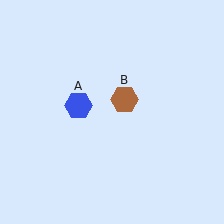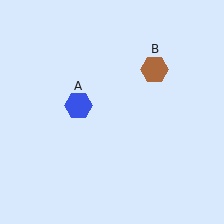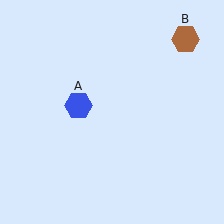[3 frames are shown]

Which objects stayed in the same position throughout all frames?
Blue hexagon (object A) remained stationary.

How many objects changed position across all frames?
1 object changed position: brown hexagon (object B).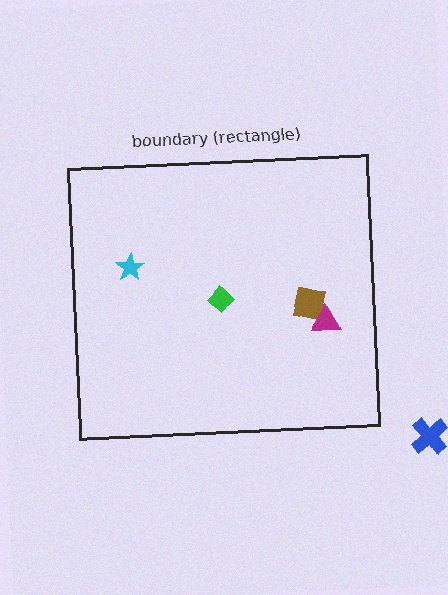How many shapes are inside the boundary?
4 inside, 1 outside.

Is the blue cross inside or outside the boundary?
Outside.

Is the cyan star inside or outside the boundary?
Inside.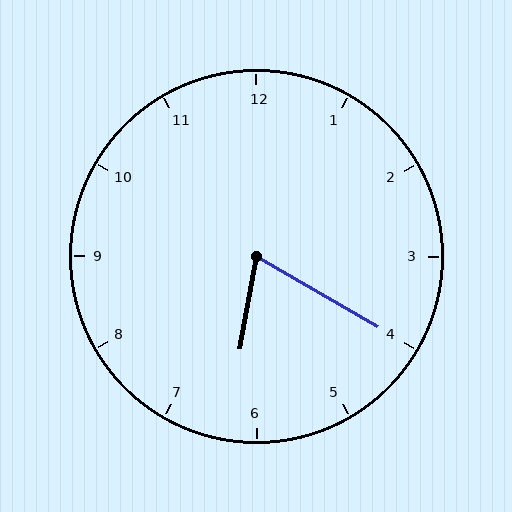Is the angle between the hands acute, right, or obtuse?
It is acute.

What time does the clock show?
6:20.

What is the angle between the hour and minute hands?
Approximately 70 degrees.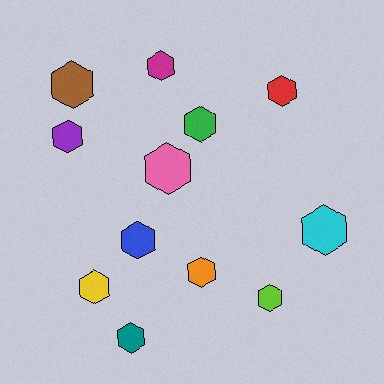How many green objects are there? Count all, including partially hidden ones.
There is 1 green object.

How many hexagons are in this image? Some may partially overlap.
There are 12 hexagons.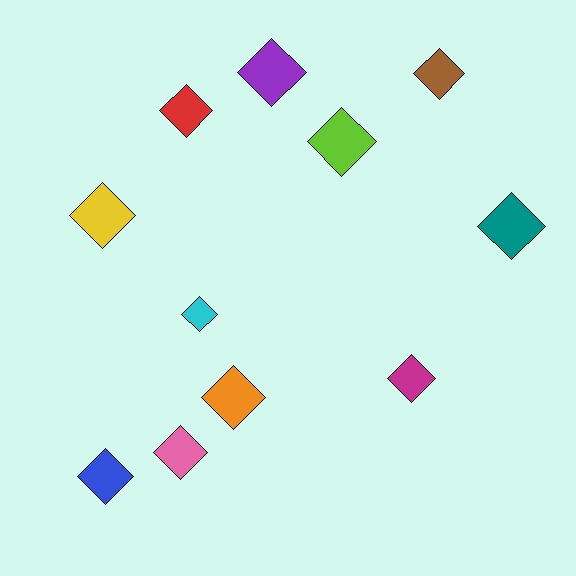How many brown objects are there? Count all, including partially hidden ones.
There is 1 brown object.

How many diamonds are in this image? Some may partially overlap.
There are 11 diamonds.